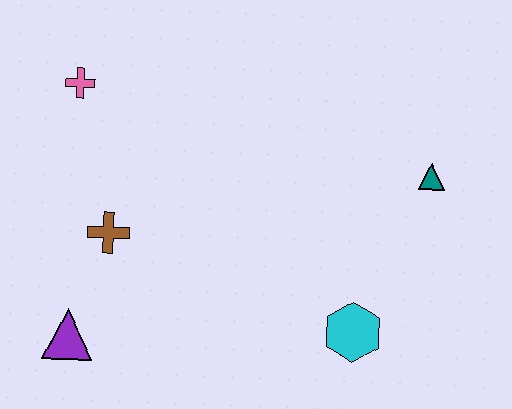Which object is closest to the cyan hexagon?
The teal triangle is closest to the cyan hexagon.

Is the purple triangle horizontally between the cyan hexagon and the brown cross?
No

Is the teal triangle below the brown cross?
No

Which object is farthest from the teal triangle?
The purple triangle is farthest from the teal triangle.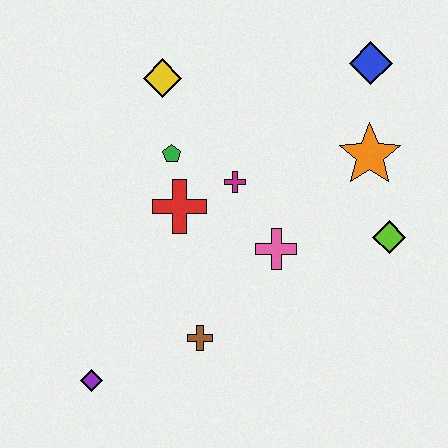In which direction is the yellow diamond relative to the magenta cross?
The yellow diamond is above the magenta cross.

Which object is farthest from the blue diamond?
The purple diamond is farthest from the blue diamond.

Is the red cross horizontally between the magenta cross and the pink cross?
No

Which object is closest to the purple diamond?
The brown cross is closest to the purple diamond.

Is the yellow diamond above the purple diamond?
Yes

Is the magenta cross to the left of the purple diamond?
No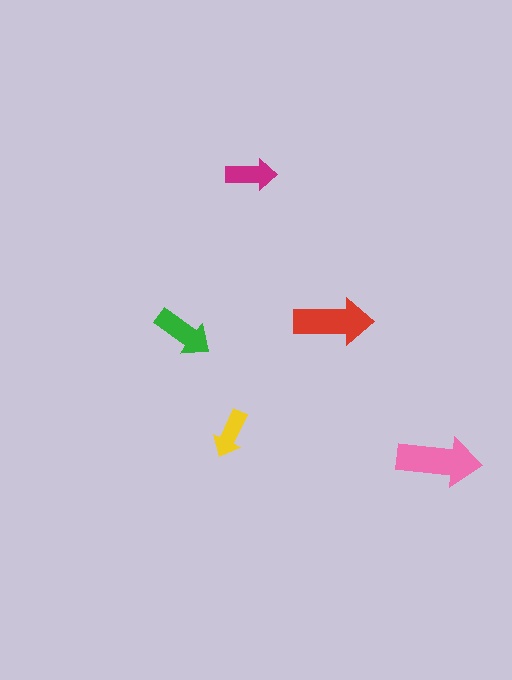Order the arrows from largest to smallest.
the pink one, the red one, the green one, the magenta one, the yellow one.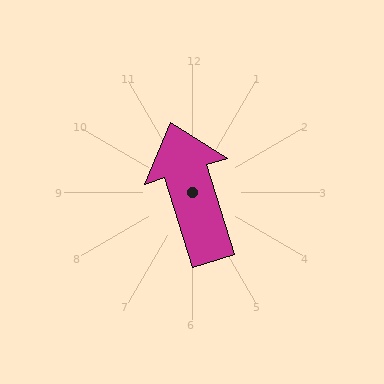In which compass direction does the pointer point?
North.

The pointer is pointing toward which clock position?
Roughly 11 o'clock.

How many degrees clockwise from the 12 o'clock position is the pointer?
Approximately 343 degrees.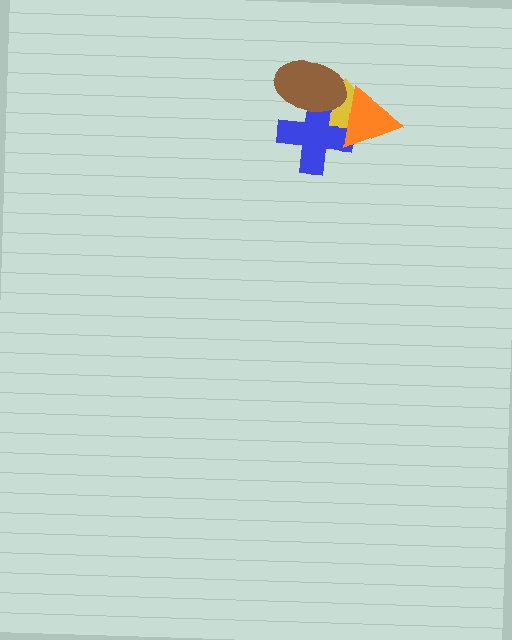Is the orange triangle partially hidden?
No, no other shape covers it.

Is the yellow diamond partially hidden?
Yes, it is partially covered by another shape.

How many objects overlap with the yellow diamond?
3 objects overlap with the yellow diamond.